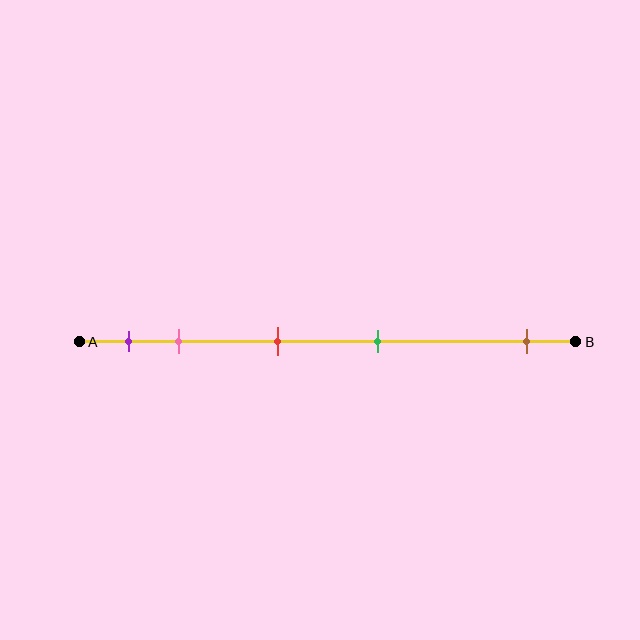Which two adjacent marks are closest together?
The purple and pink marks are the closest adjacent pair.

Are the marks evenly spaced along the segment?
No, the marks are not evenly spaced.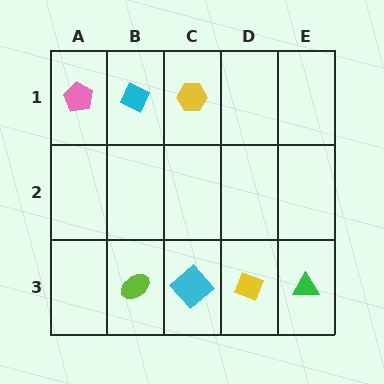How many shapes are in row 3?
4 shapes.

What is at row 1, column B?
A cyan diamond.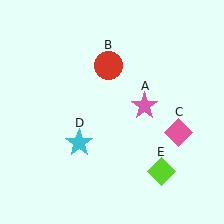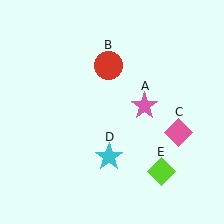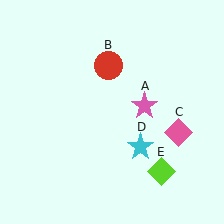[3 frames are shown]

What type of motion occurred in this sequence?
The cyan star (object D) rotated counterclockwise around the center of the scene.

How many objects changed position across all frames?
1 object changed position: cyan star (object D).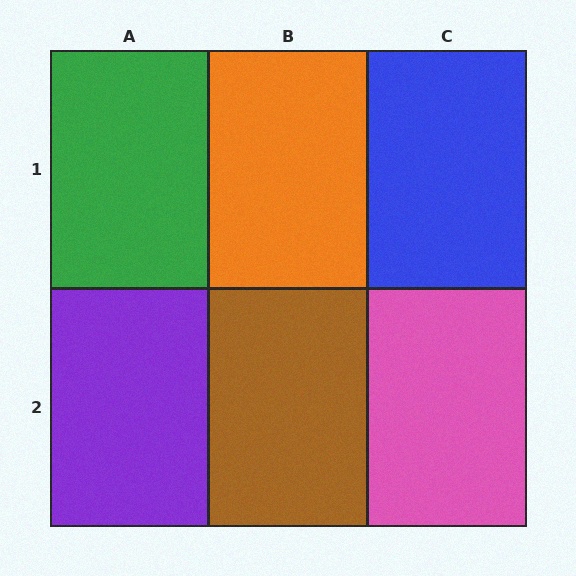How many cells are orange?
1 cell is orange.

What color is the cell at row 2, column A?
Purple.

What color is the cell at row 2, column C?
Pink.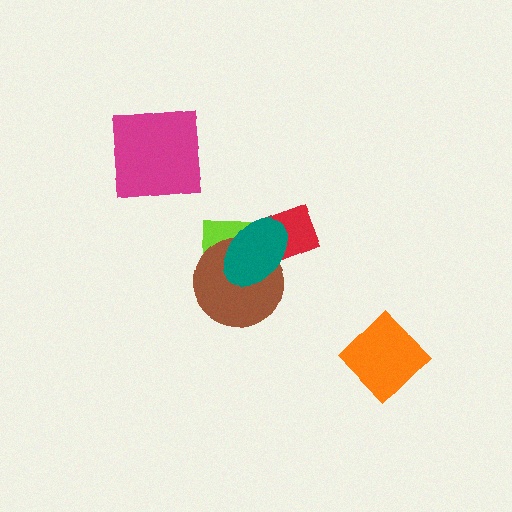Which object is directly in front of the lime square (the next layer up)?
The brown circle is directly in front of the lime square.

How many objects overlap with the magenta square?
0 objects overlap with the magenta square.